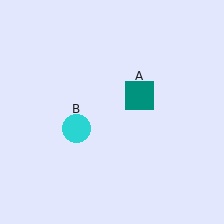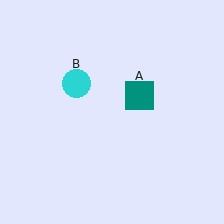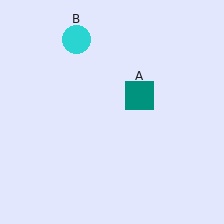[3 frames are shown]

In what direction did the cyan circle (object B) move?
The cyan circle (object B) moved up.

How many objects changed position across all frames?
1 object changed position: cyan circle (object B).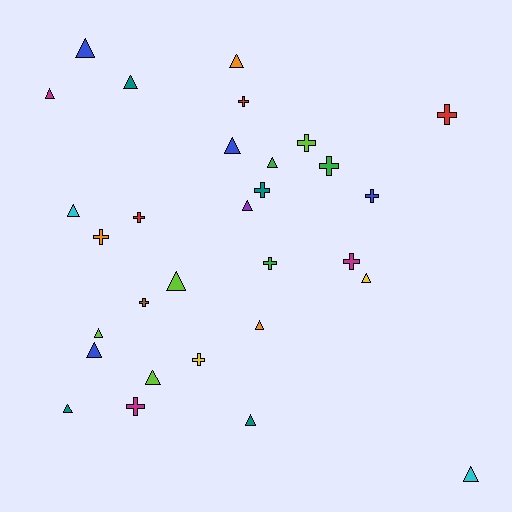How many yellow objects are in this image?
There are 2 yellow objects.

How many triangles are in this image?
There are 17 triangles.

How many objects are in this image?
There are 30 objects.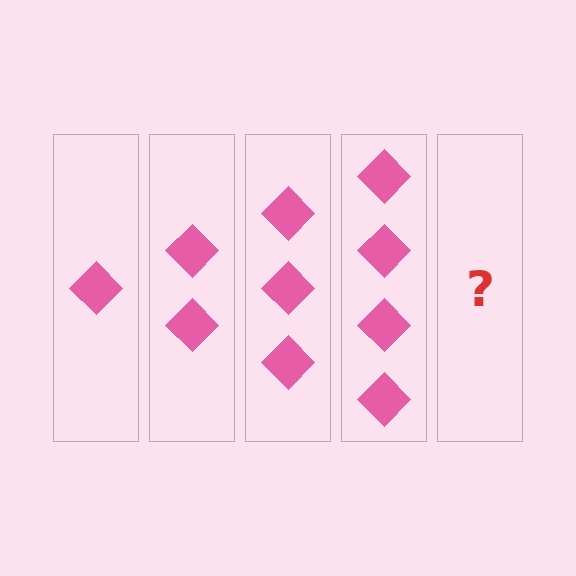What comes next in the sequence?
The next element should be 5 diamonds.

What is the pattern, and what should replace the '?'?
The pattern is that each step adds one more diamond. The '?' should be 5 diamonds.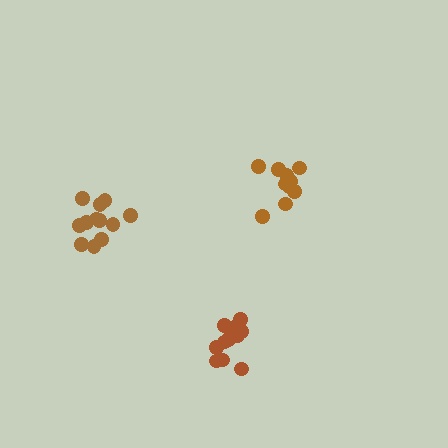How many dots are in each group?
Group 1: 12 dots, Group 2: 10 dots, Group 3: 12 dots (34 total).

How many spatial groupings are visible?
There are 3 spatial groupings.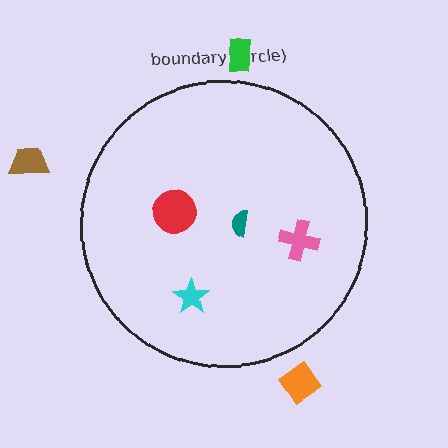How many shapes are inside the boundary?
4 inside, 3 outside.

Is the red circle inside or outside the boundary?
Inside.